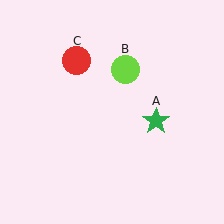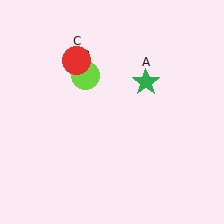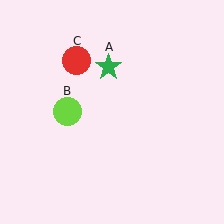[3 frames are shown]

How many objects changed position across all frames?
2 objects changed position: green star (object A), lime circle (object B).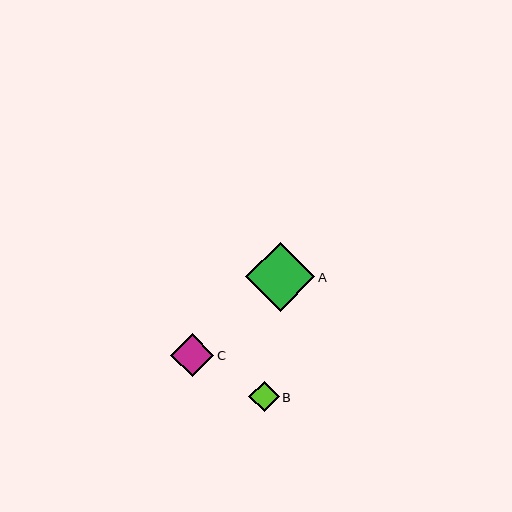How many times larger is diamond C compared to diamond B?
Diamond C is approximately 1.4 times the size of diamond B.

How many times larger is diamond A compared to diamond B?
Diamond A is approximately 2.3 times the size of diamond B.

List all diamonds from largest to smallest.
From largest to smallest: A, C, B.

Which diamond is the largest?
Diamond A is the largest with a size of approximately 69 pixels.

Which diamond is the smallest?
Diamond B is the smallest with a size of approximately 30 pixels.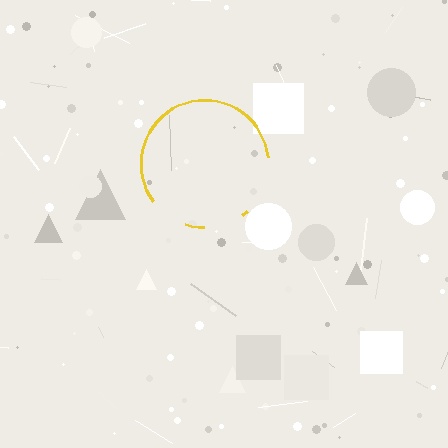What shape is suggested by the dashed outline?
The dashed outline suggests a circle.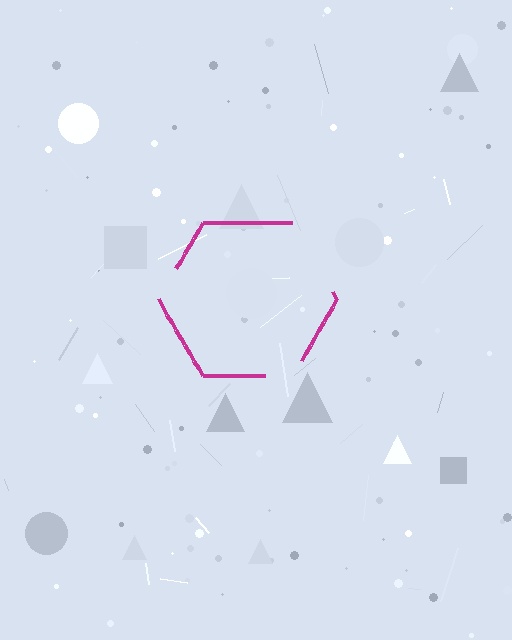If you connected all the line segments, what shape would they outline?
They would outline a hexagon.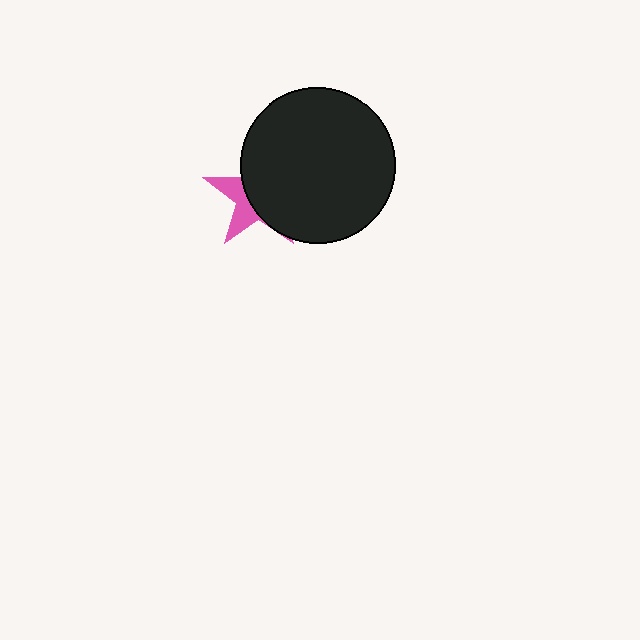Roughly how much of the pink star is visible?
A small part of it is visible (roughly 34%).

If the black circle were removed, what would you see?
You would see the complete pink star.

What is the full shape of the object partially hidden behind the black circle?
The partially hidden object is a pink star.